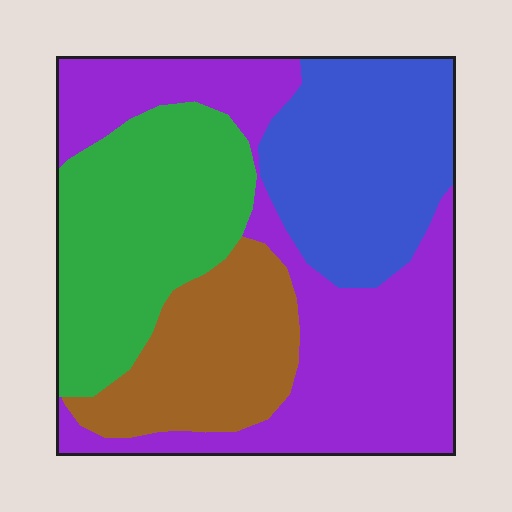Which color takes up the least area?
Brown, at roughly 15%.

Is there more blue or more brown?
Blue.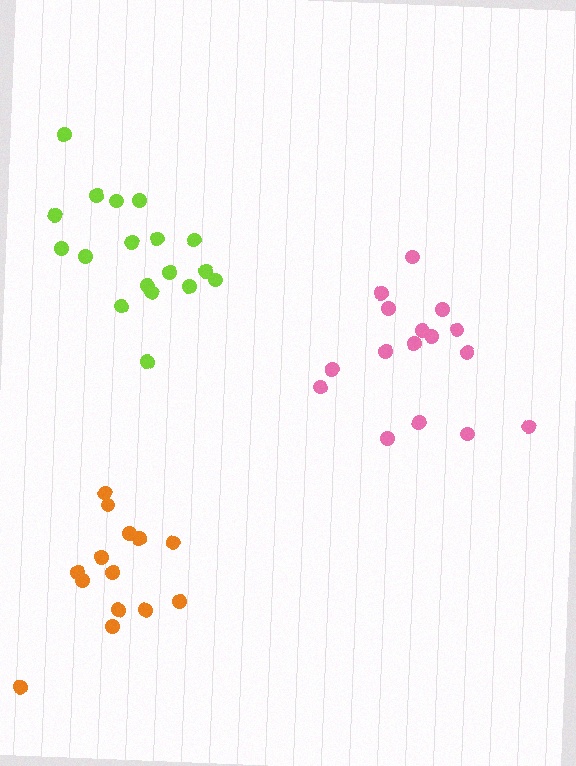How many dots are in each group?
Group 1: 14 dots, Group 2: 16 dots, Group 3: 18 dots (48 total).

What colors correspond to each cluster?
The clusters are colored: orange, pink, lime.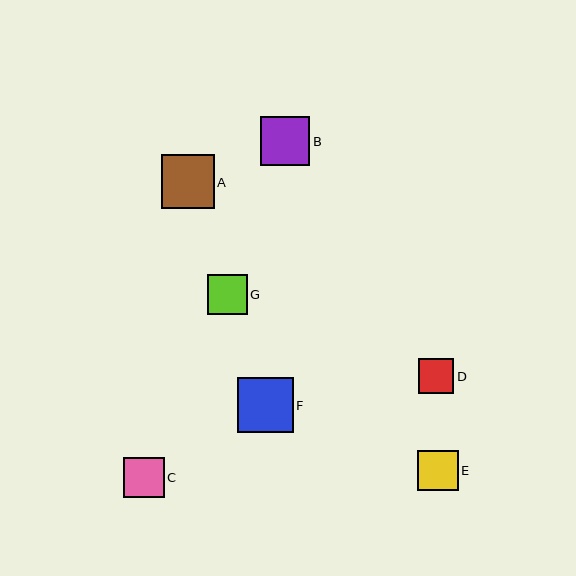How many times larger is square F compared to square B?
Square F is approximately 1.1 times the size of square B.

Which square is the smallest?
Square D is the smallest with a size of approximately 35 pixels.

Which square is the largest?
Square F is the largest with a size of approximately 55 pixels.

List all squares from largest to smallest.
From largest to smallest: F, A, B, C, E, G, D.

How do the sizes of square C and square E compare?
Square C and square E are approximately the same size.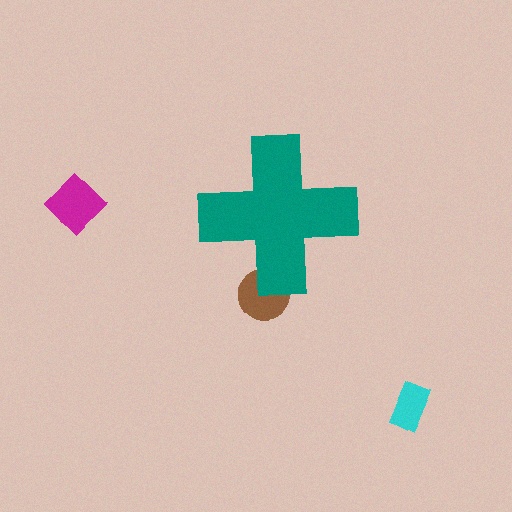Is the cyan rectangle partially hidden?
No, the cyan rectangle is fully visible.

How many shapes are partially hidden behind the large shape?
1 shape is partially hidden.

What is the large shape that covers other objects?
A teal cross.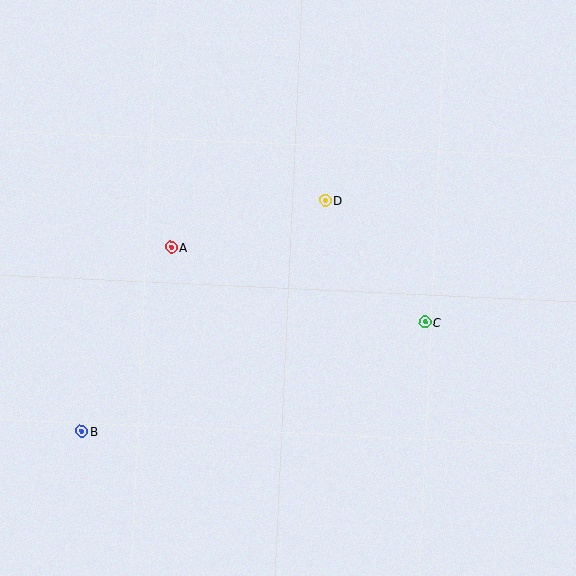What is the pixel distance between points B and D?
The distance between B and D is 335 pixels.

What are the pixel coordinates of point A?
Point A is at (171, 247).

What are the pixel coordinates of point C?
Point C is at (425, 322).